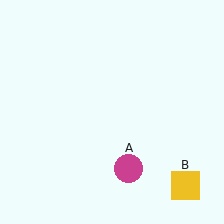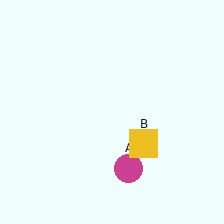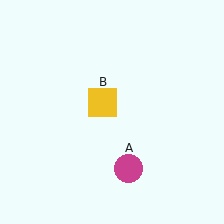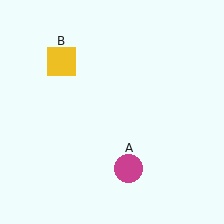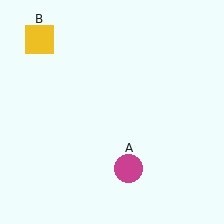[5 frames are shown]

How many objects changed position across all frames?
1 object changed position: yellow square (object B).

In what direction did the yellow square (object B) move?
The yellow square (object B) moved up and to the left.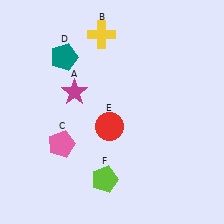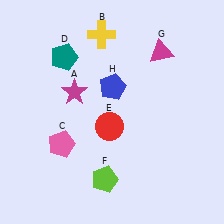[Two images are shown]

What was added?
A magenta triangle (G), a blue pentagon (H) were added in Image 2.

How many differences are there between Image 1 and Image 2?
There are 2 differences between the two images.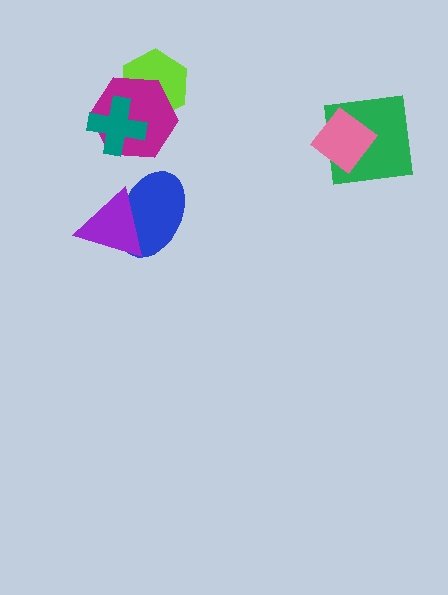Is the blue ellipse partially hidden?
Yes, it is partially covered by another shape.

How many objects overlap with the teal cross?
2 objects overlap with the teal cross.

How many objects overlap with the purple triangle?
1 object overlaps with the purple triangle.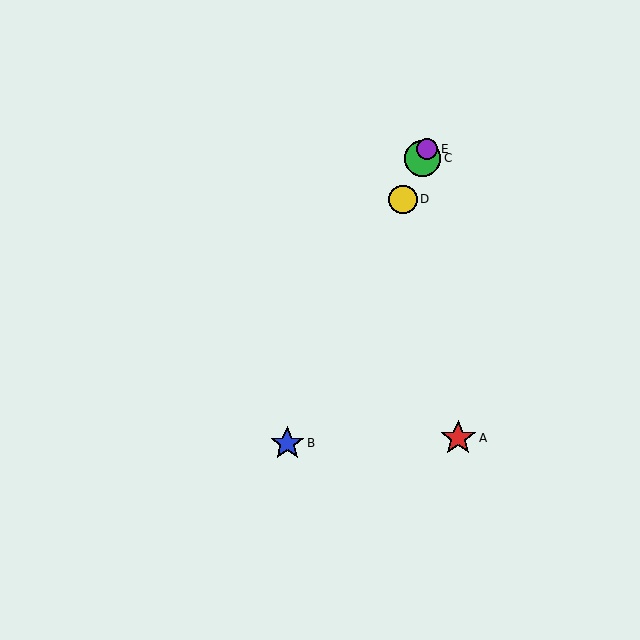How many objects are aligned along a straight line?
4 objects (B, C, D, E) are aligned along a straight line.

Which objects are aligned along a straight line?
Objects B, C, D, E are aligned along a straight line.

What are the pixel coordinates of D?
Object D is at (403, 199).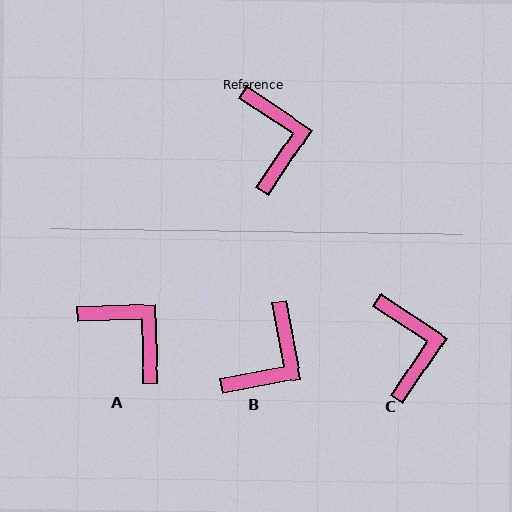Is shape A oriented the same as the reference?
No, it is off by about 36 degrees.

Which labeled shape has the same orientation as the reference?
C.